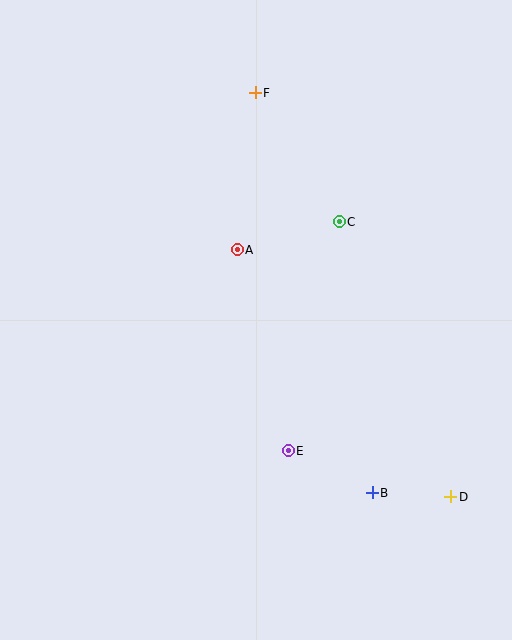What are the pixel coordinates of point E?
Point E is at (288, 451).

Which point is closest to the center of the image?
Point A at (237, 250) is closest to the center.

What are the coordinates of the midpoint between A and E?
The midpoint between A and E is at (263, 350).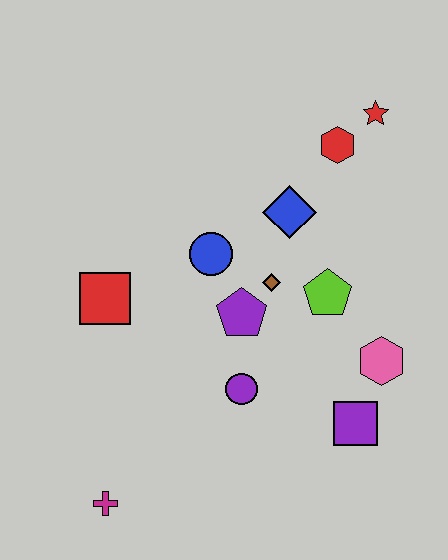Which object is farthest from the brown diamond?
The magenta cross is farthest from the brown diamond.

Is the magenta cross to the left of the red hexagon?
Yes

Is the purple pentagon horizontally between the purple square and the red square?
Yes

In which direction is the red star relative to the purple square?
The red star is above the purple square.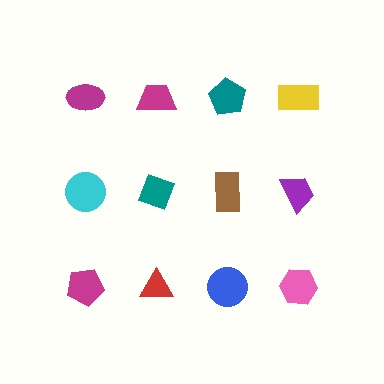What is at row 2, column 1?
A cyan circle.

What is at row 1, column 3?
A teal pentagon.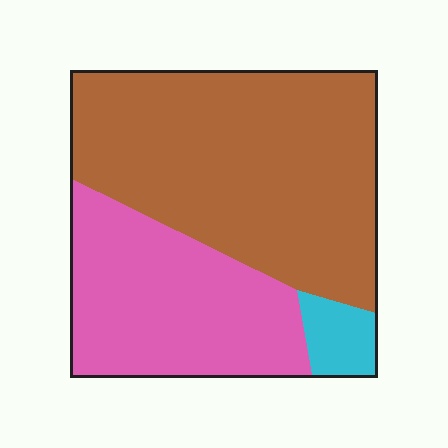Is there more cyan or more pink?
Pink.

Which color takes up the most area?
Brown, at roughly 60%.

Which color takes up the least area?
Cyan, at roughly 5%.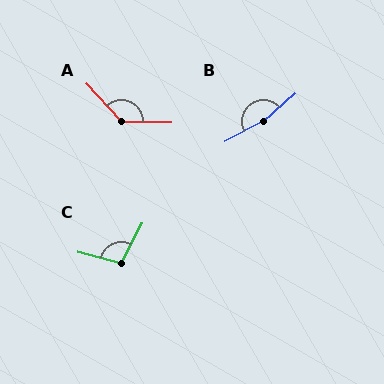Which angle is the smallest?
C, at approximately 102 degrees.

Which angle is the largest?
B, at approximately 166 degrees.